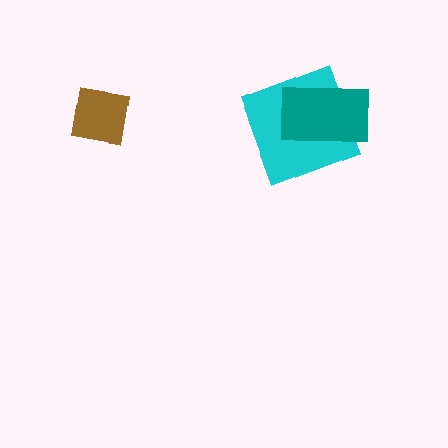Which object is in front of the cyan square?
The teal rectangle is in front of the cyan square.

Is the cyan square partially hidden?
Yes, it is partially covered by another shape.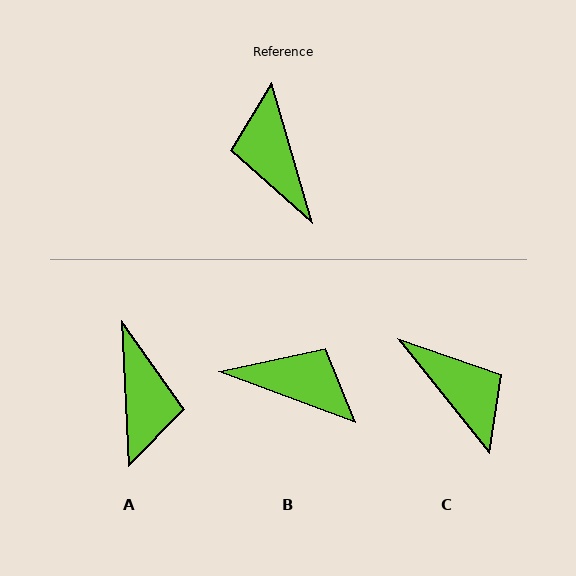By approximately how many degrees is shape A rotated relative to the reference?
Approximately 167 degrees counter-clockwise.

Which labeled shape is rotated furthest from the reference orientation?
A, about 167 degrees away.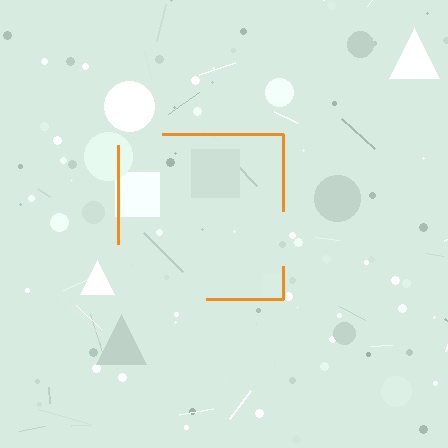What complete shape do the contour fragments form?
The contour fragments form a square.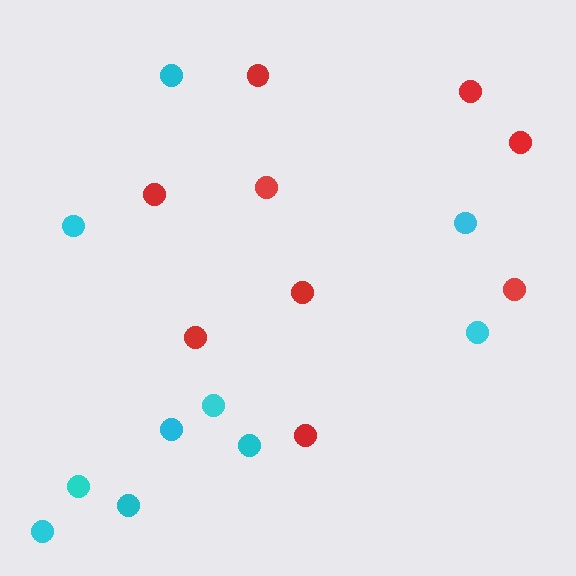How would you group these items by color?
There are 2 groups: one group of red circles (9) and one group of cyan circles (10).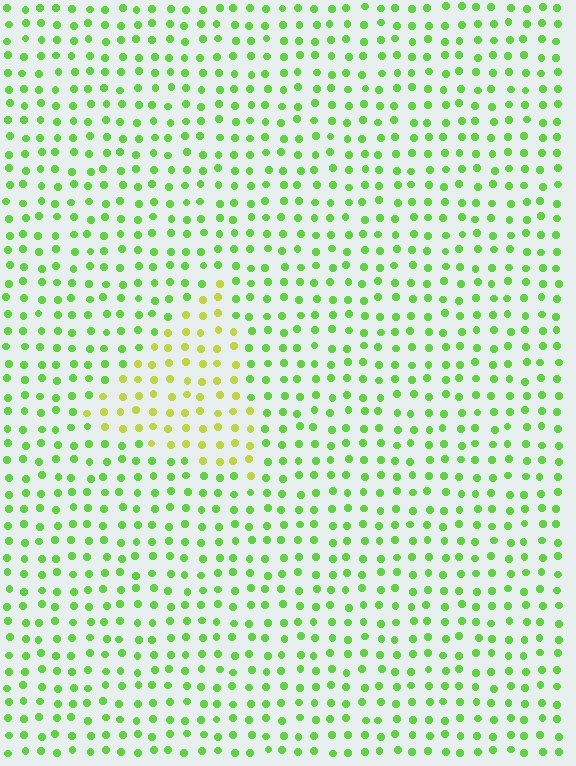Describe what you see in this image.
The image is filled with small lime elements in a uniform arrangement. A triangle-shaped region is visible where the elements are tinted to a slightly different hue, forming a subtle color boundary.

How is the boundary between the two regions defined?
The boundary is defined purely by a slight shift in hue (about 40 degrees). Spacing, size, and orientation are identical on both sides.